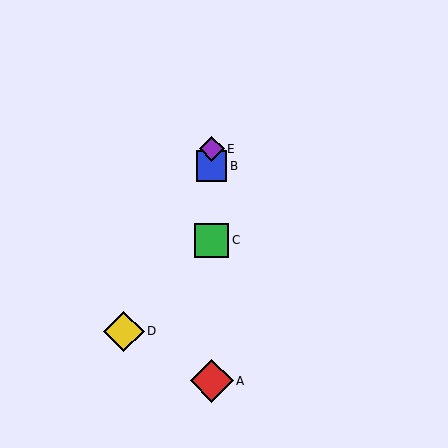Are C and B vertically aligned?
Yes, both are at x≈212.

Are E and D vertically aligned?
No, E is at x≈212 and D is at x≈124.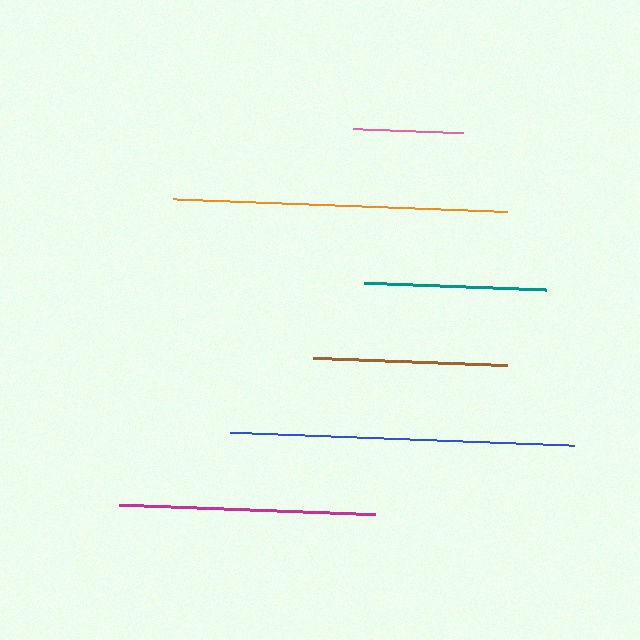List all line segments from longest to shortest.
From longest to shortest: blue, orange, magenta, brown, teal, pink.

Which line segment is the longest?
The blue line is the longest at approximately 345 pixels.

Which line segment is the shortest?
The pink line is the shortest at approximately 110 pixels.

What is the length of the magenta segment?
The magenta segment is approximately 256 pixels long.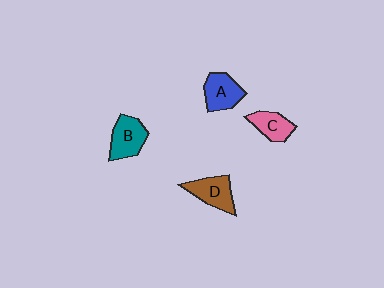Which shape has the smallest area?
Shape C (pink).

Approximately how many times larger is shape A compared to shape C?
Approximately 1.2 times.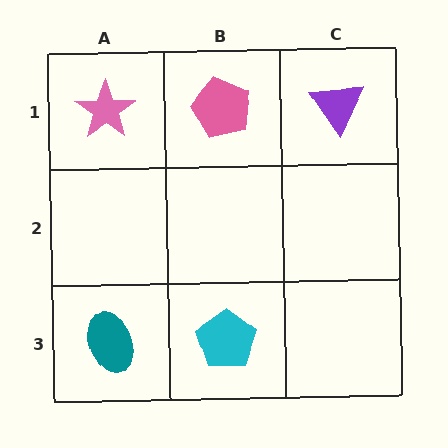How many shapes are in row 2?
0 shapes.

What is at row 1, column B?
A pink pentagon.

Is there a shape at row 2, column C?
No, that cell is empty.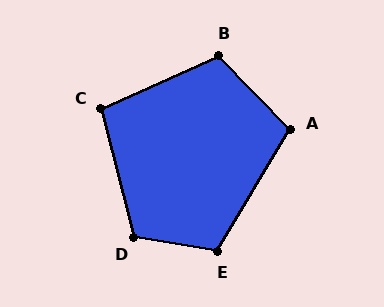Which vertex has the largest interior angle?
D, at approximately 115 degrees.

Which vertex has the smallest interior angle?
C, at approximately 100 degrees.